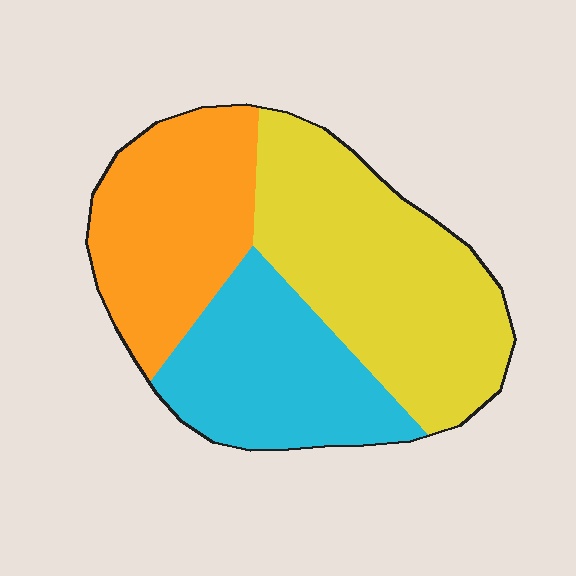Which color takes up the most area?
Yellow, at roughly 45%.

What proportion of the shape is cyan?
Cyan covers 28% of the shape.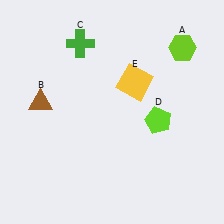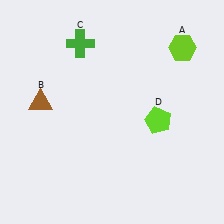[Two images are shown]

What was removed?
The yellow square (E) was removed in Image 2.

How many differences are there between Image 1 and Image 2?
There is 1 difference between the two images.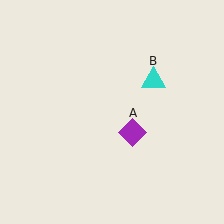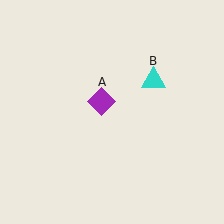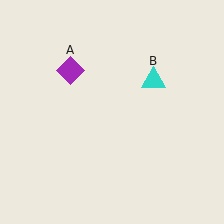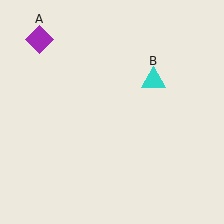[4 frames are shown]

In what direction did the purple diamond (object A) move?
The purple diamond (object A) moved up and to the left.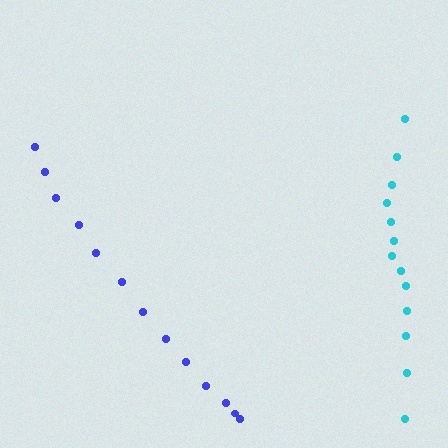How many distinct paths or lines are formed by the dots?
There are 2 distinct paths.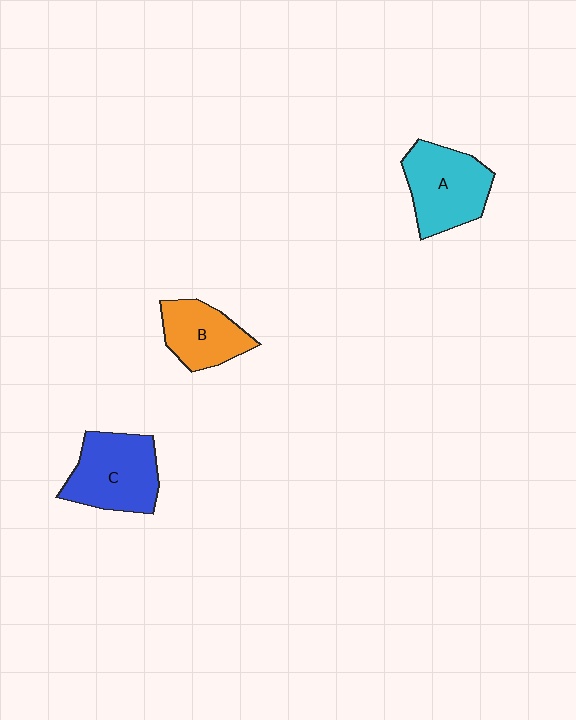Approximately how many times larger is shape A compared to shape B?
Approximately 1.3 times.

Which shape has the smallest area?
Shape B (orange).